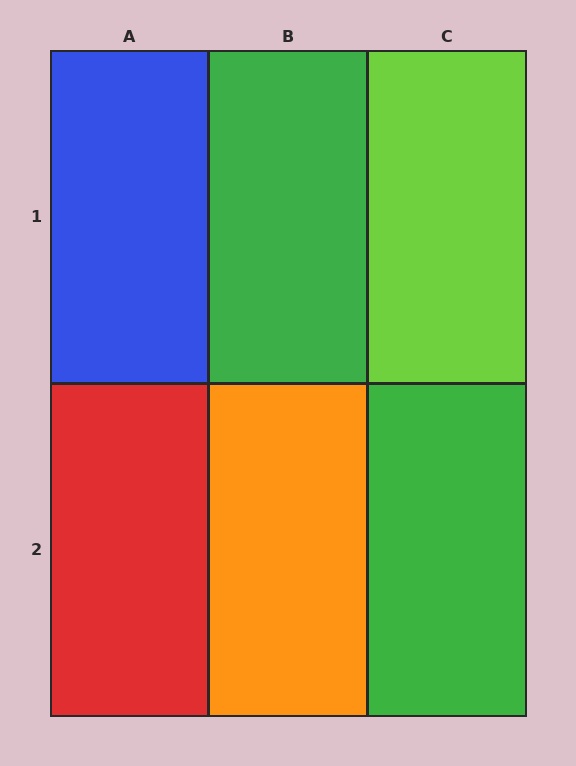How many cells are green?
2 cells are green.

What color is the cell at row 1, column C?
Lime.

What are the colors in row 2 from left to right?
Red, orange, green.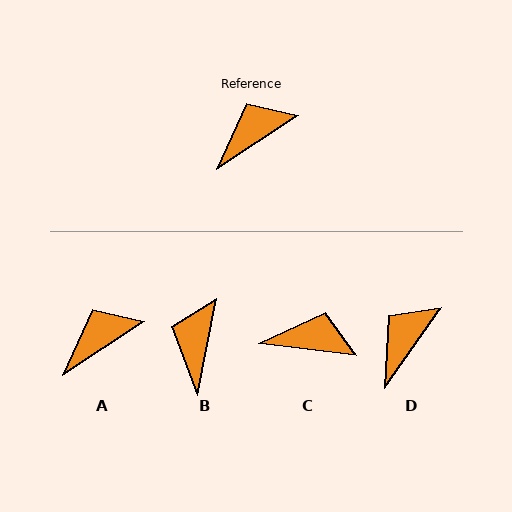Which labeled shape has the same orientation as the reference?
A.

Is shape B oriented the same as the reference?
No, it is off by about 45 degrees.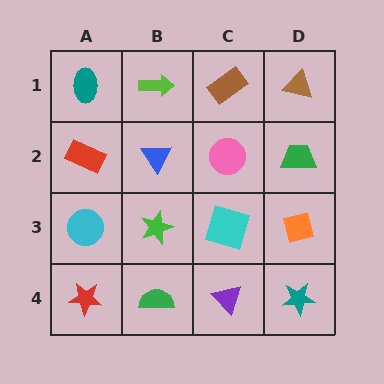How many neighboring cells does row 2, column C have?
4.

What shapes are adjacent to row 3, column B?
A blue triangle (row 2, column B), a green semicircle (row 4, column B), a cyan circle (row 3, column A), a cyan square (row 3, column C).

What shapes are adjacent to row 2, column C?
A brown rectangle (row 1, column C), a cyan square (row 3, column C), a blue triangle (row 2, column B), a green trapezoid (row 2, column D).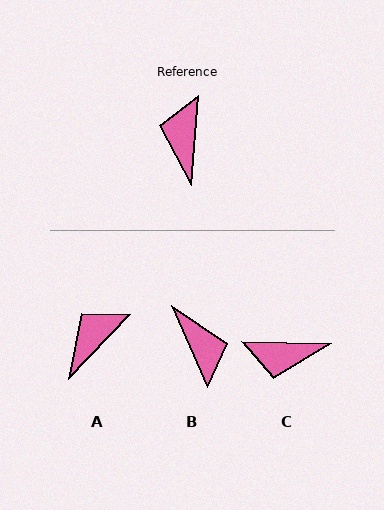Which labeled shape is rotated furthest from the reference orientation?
B, about 152 degrees away.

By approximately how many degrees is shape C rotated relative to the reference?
Approximately 93 degrees counter-clockwise.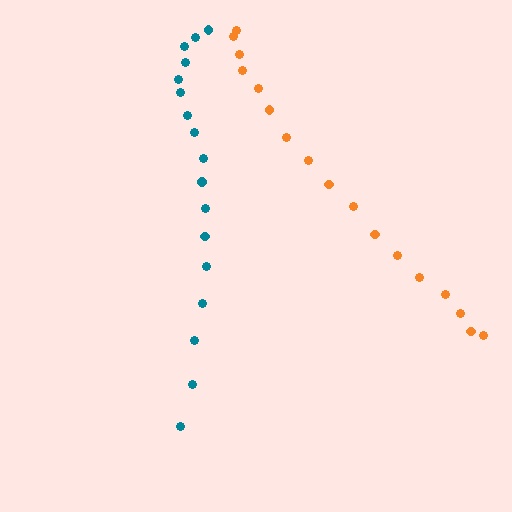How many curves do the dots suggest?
There are 2 distinct paths.